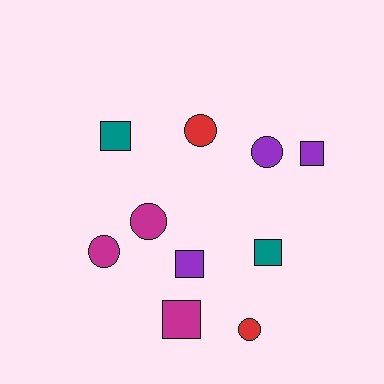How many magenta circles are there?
There are 2 magenta circles.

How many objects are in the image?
There are 10 objects.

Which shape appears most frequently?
Square, with 5 objects.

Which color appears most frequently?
Purple, with 3 objects.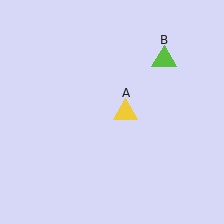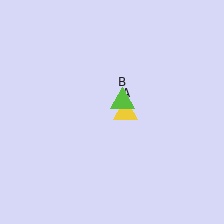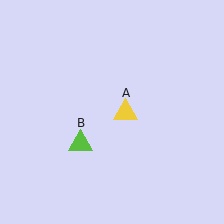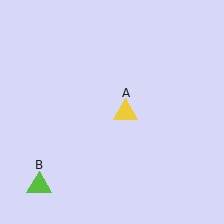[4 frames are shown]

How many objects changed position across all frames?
1 object changed position: lime triangle (object B).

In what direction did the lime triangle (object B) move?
The lime triangle (object B) moved down and to the left.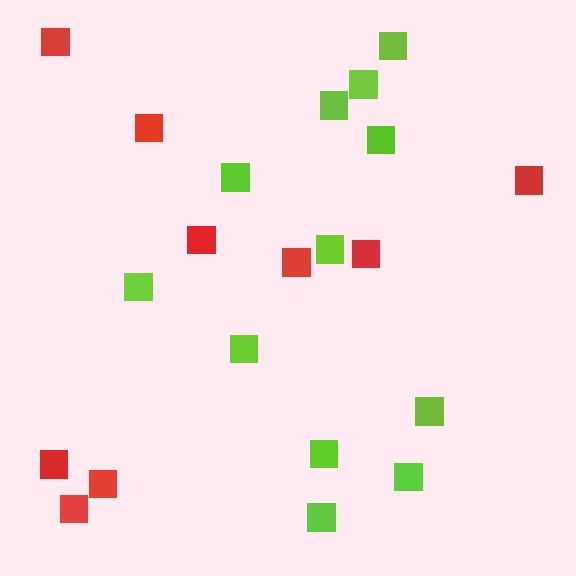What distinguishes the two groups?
There are 2 groups: one group of red squares (9) and one group of lime squares (12).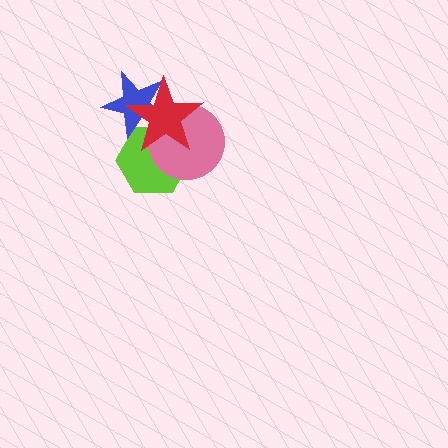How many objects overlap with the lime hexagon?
3 objects overlap with the lime hexagon.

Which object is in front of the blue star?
The red star is in front of the blue star.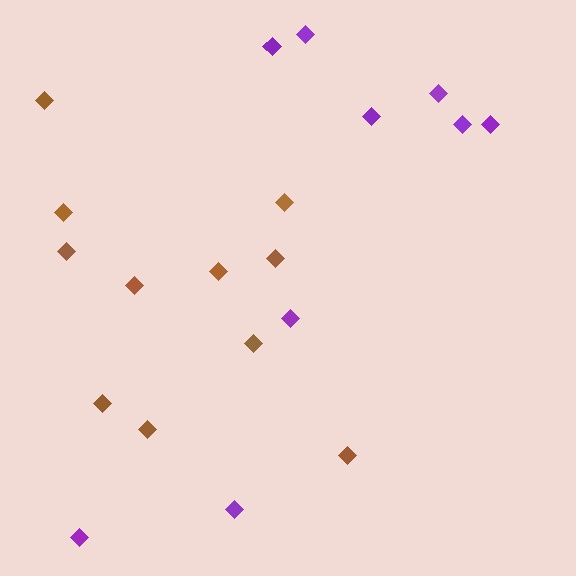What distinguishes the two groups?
There are 2 groups: one group of brown diamonds (11) and one group of purple diamonds (9).